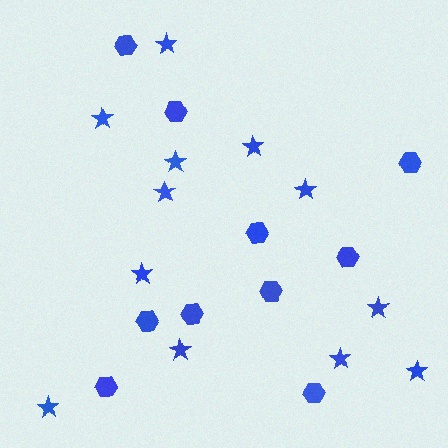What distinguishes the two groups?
There are 2 groups: one group of hexagons (10) and one group of stars (12).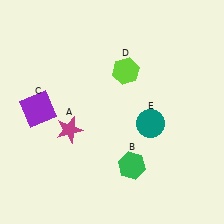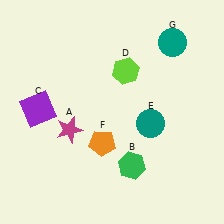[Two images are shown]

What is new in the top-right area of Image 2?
A teal circle (G) was added in the top-right area of Image 2.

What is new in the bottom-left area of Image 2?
An orange pentagon (F) was added in the bottom-left area of Image 2.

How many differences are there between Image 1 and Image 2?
There are 2 differences between the two images.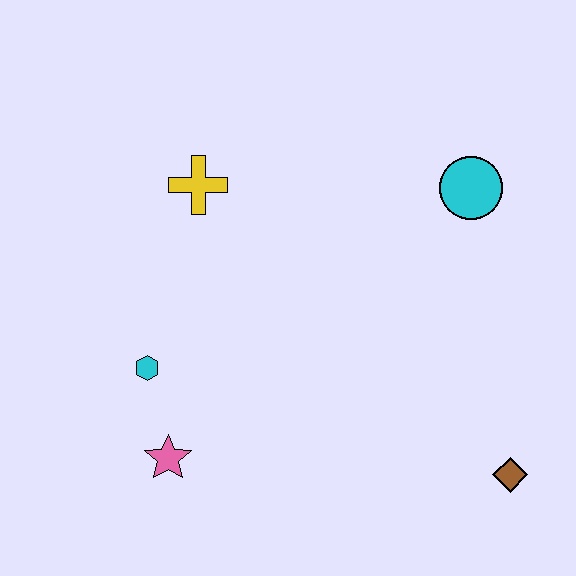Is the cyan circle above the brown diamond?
Yes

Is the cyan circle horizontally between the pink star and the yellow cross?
No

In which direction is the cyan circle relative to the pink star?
The cyan circle is to the right of the pink star.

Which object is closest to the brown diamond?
The cyan circle is closest to the brown diamond.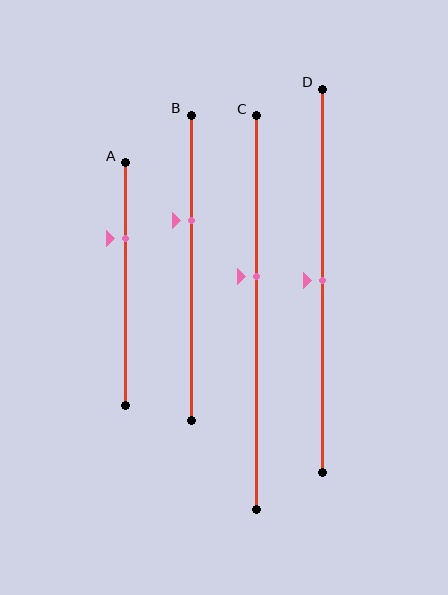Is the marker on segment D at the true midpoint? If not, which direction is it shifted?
Yes, the marker on segment D is at the true midpoint.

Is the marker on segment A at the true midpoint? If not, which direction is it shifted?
No, the marker on segment A is shifted upward by about 19% of the segment length.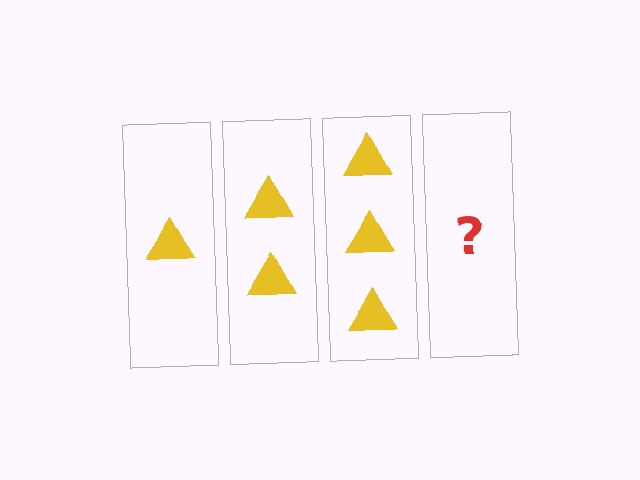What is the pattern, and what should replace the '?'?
The pattern is that each step adds one more triangle. The '?' should be 4 triangles.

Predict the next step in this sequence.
The next step is 4 triangles.